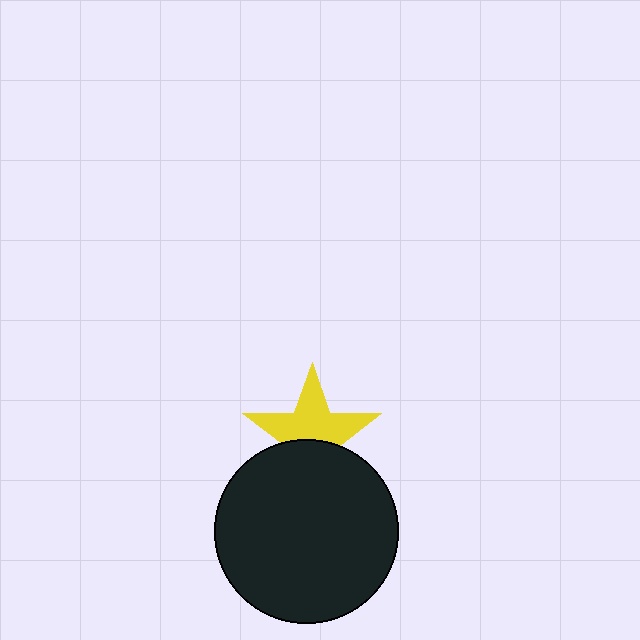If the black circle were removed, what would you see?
You would see the complete yellow star.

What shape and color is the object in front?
The object in front is a black circle.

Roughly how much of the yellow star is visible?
About half of it is visible (roughly 60%).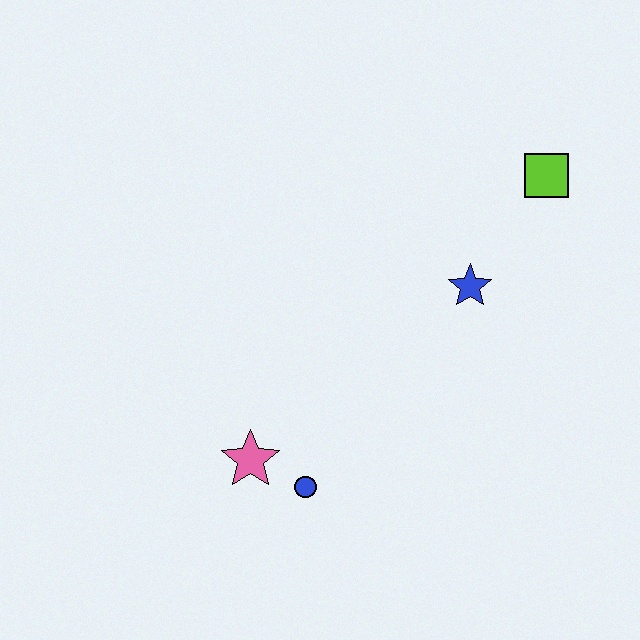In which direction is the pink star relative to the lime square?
The pink star is to the left of the lime square.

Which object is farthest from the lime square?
The pink star is farthest from the lime square.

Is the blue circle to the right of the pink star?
Yes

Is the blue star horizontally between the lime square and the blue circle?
Yes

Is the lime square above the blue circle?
Yes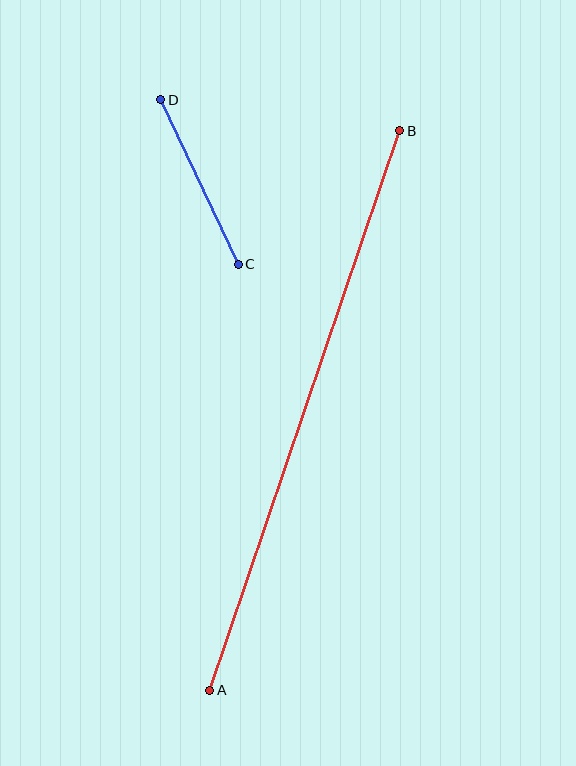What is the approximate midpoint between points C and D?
The midpoint is at approximately (199, 182) pixels.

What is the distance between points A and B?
The distance is approximately 591 pixels.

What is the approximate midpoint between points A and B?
The midpoint is at approximately (305, 410) pixels.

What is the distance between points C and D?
The distance is approximately 182 pixels.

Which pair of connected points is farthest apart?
Points A and B are farthest apart.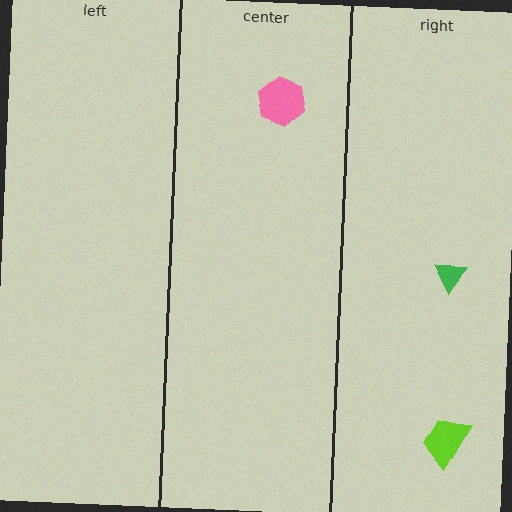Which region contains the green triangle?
The right region.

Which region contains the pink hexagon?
The center region.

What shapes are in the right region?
The lime trapezoid, the green triangle.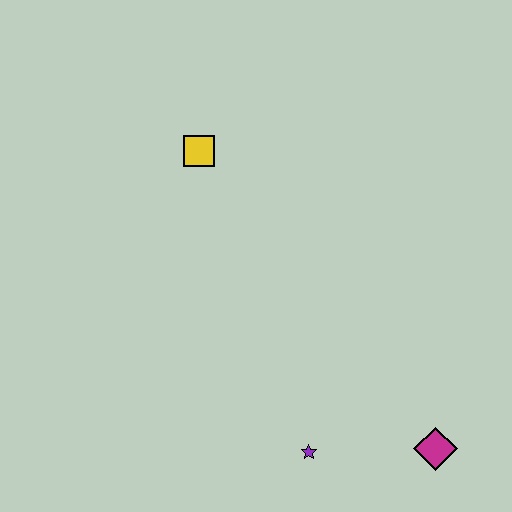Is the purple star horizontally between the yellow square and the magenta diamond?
Yes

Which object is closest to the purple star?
The magenta diamond is closest to the purple star.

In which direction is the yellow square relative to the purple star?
The yellow square is above the purple star.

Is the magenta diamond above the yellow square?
No